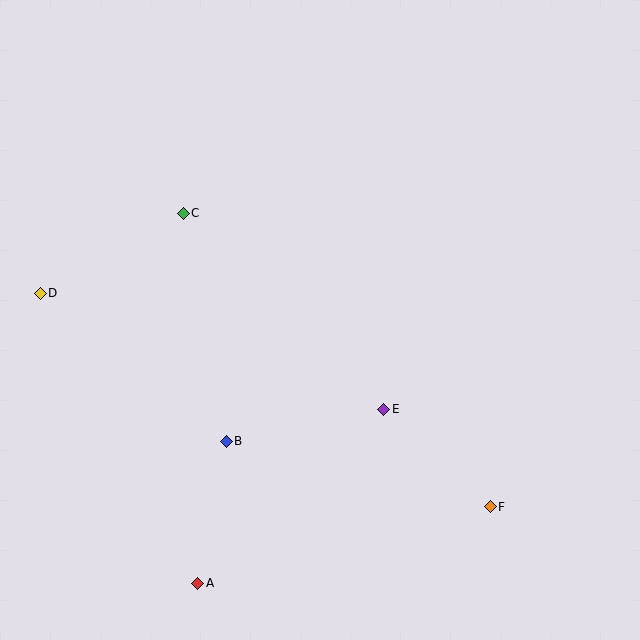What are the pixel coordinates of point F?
Point F is at (490, 507).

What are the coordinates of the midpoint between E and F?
The midpoint between E and F is at (437, 458).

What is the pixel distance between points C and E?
The distance between C and E is 280 pixels.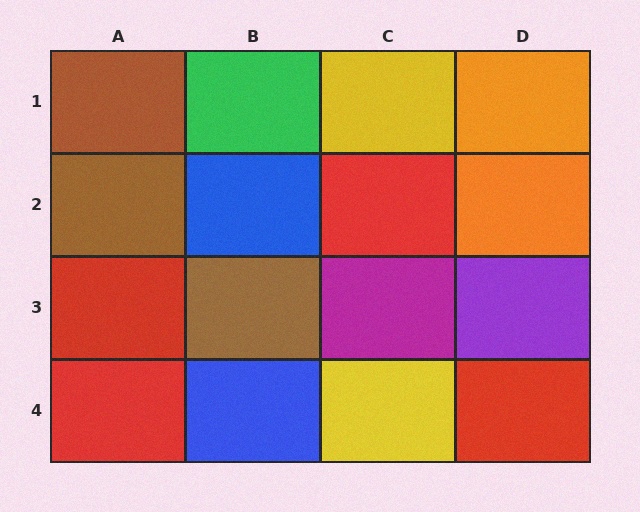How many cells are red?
4 cells are red.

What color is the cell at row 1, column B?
Green.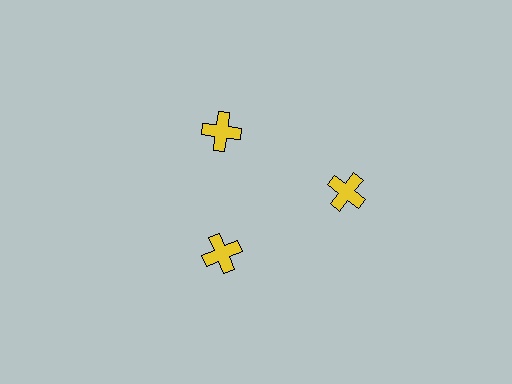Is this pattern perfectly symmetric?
No. The 3 yellow crosses are arranged in a ring, but one element near the 3 o'clock position is pushed outward from the center, breaking the 3-fold rotational symmetry.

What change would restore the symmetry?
The symmetry would be restored by moving it inward, back onto the ring so that all 3 crosses sit at equal angles and equal distance from the center.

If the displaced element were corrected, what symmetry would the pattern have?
It would have 3-fold rotational symmetry — the pattern would map onto itself every 120 degrees.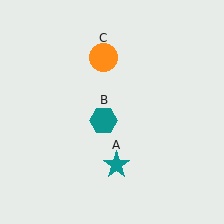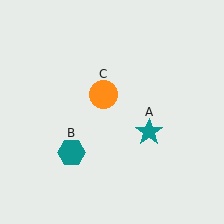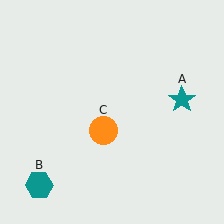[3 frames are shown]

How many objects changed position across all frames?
3 objects changed position: teal star (object A), teal hexagon (object B), orange circle (object C).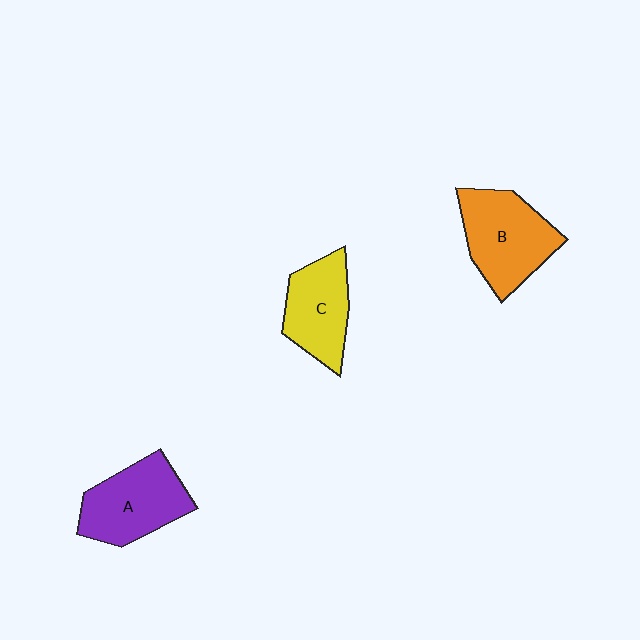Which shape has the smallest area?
Shape C (yellow).